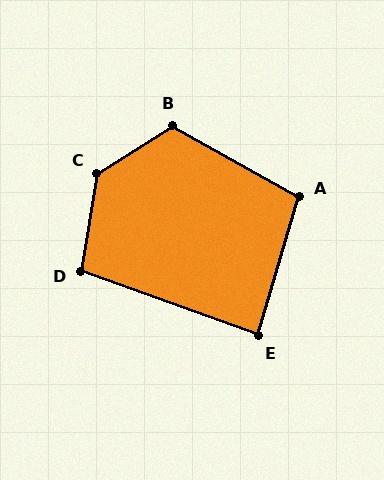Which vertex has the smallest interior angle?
E, at approximately 87 degrees.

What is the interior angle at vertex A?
Approximately 102 degrees (obtuse).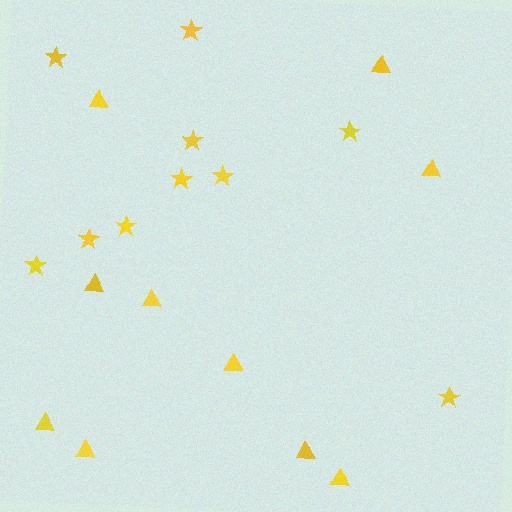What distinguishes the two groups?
There are 2 groups: one group of triangles (10) and one group of stars (10).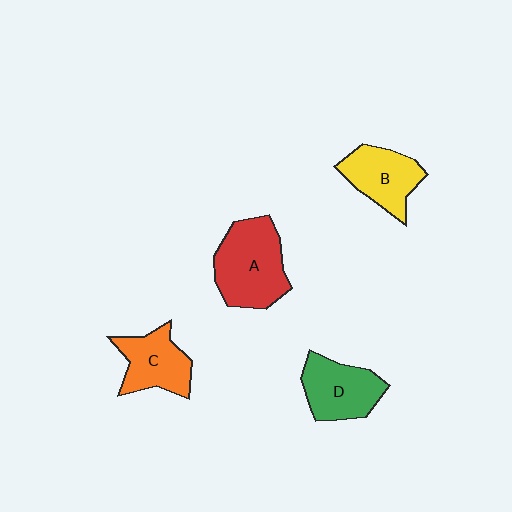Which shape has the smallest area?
Shape C (orange).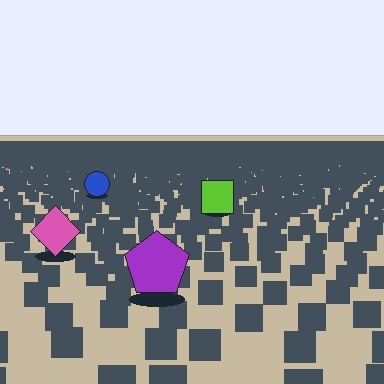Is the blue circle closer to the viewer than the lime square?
No. The lime square is closer — you can tell from the texture gradient: the ground texture is coarser near it.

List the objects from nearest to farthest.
From nearest to farthest: the purple pentagon, the pink diamond, the lime square, the blue circle.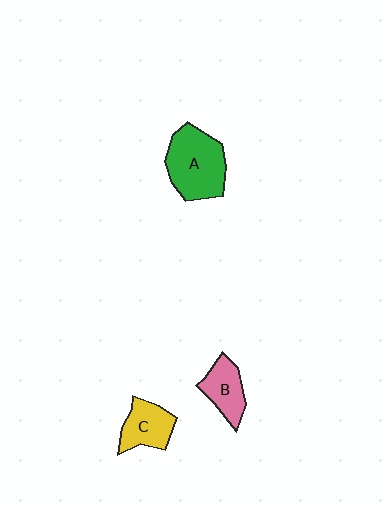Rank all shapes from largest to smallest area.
From largest to smallest: A (green), C (yellow), B (pink).